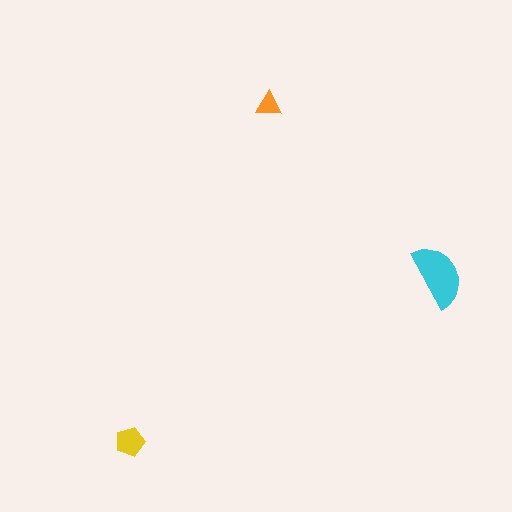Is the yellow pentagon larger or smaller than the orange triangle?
Larger.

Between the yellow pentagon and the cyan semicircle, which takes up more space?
The cyan semicircle.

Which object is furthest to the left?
The yellow pentagon is leftmost.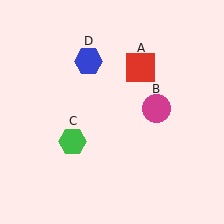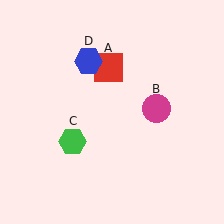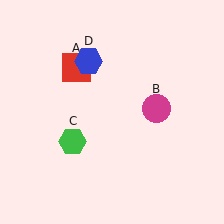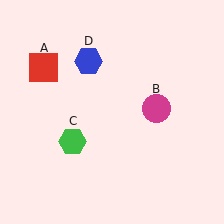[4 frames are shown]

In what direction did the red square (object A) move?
The red square (object A) moved left.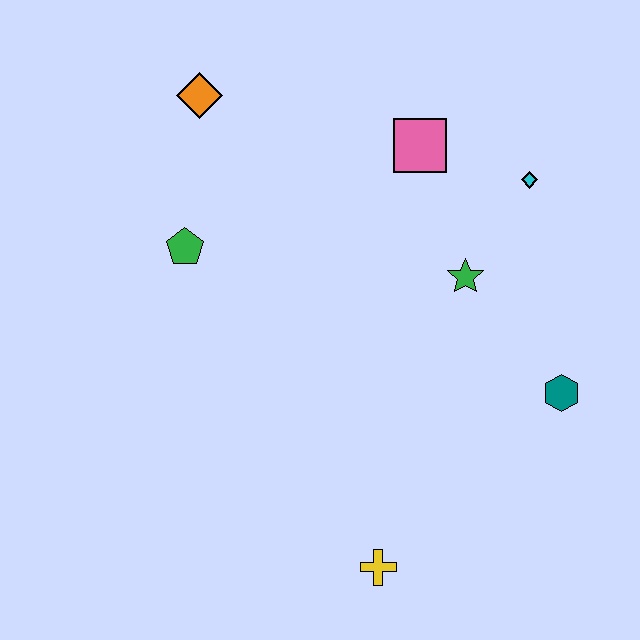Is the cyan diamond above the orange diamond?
No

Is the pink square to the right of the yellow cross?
Yes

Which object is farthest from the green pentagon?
The teal hexagon is farthest from the green pentagon.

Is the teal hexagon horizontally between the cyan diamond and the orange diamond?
No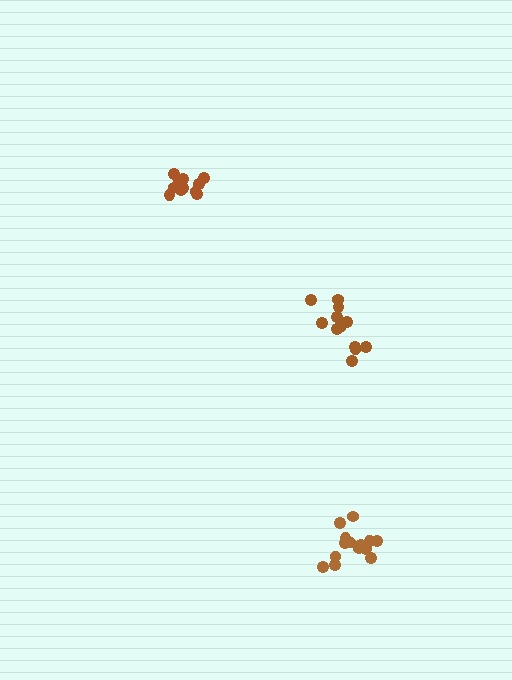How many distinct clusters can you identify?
There are 3 distinct clusters.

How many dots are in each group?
Group 1: 14 dots, Group 2: 11 dots, Group 3: 12 dots (37 total).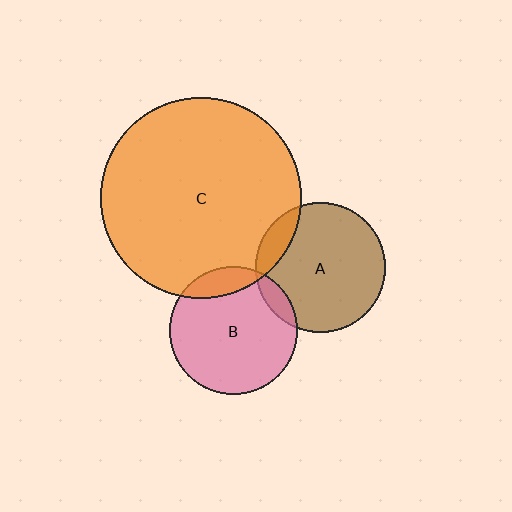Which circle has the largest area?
Circle C (orange).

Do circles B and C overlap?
Yes.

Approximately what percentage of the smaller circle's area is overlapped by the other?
Approximately 15%.